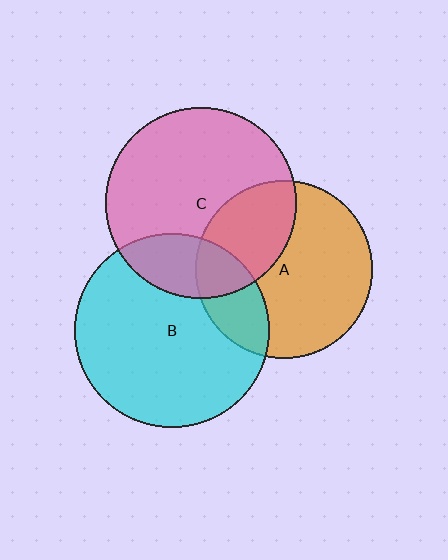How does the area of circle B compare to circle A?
Approximately 1.2 times.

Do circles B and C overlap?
Yes.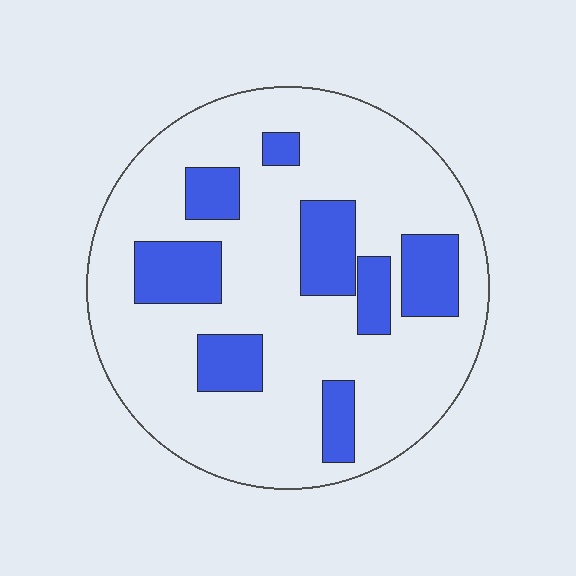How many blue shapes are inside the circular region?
8.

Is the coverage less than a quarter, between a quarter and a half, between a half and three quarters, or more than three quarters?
Less than a quarter.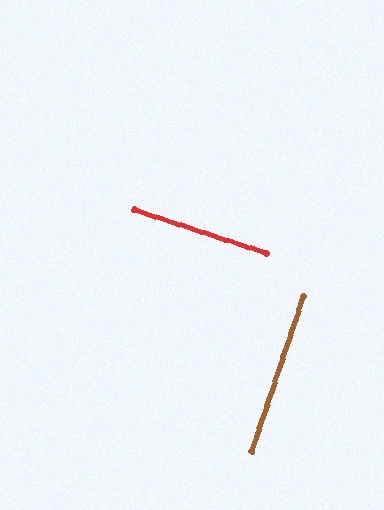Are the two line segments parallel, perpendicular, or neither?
Perpendicular — they meet at approximately 90°.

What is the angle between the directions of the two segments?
Approximately 90 degrees.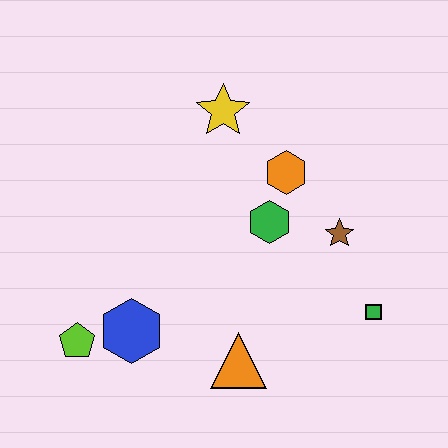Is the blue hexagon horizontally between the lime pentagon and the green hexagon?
Yes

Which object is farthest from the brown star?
The lime pentagon is farthest from the brown star.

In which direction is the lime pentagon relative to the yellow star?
The lime pentagon is below the yellow star.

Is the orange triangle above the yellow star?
No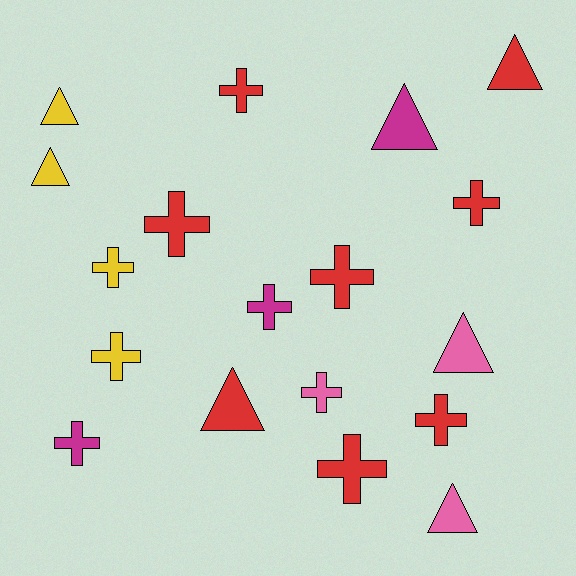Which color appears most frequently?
Red, with 8 objects.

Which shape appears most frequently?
Cross, with 11 objects.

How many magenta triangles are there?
There is 1 magenta triangle.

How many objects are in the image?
There are 18 objects.